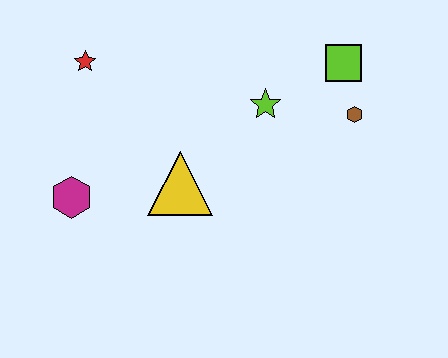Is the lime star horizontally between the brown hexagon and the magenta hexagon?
Yes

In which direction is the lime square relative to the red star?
The lime square is to the right of the red star.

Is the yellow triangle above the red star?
No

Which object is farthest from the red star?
The brown hexagon is farthest from the red star.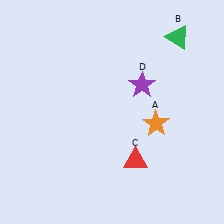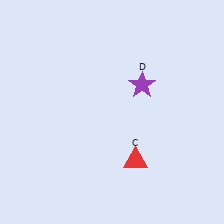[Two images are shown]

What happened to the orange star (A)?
The orange star (A) was removed in Image 2. It was in the bottom-right area of Image 1.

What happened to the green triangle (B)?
The green triangle (B) was removed in Image 2. It was in the top-right area of Image 1.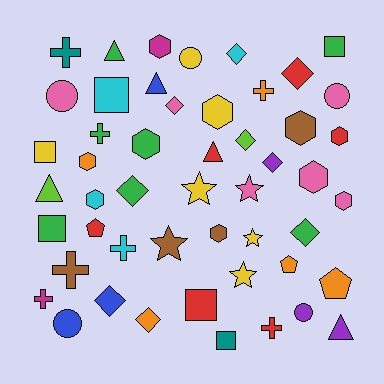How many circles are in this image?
There are 5 circles.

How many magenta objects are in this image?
There are 2 magenta objects.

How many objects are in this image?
There are 50 objects.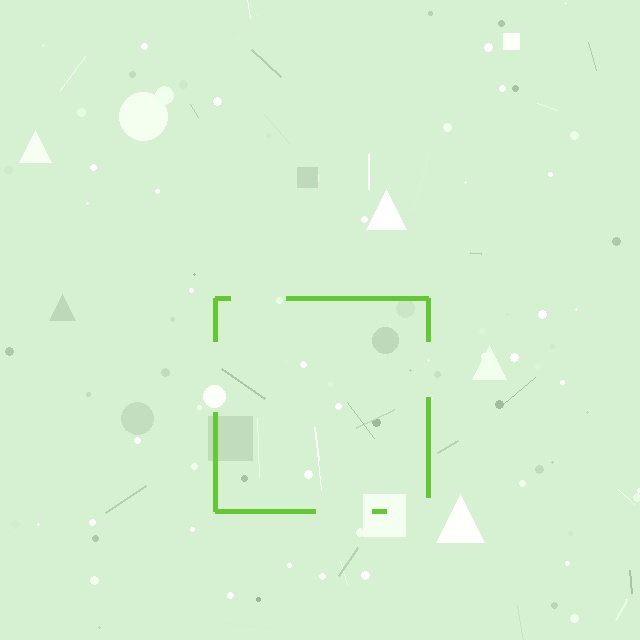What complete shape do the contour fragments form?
The contour fragments form a square.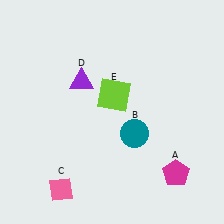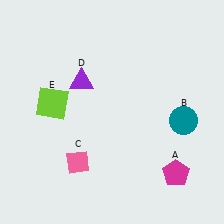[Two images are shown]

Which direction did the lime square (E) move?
The lime square (E) moved left.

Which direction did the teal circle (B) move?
The teal circle (B) moved right.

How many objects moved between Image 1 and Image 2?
3 objects moved between the two images.